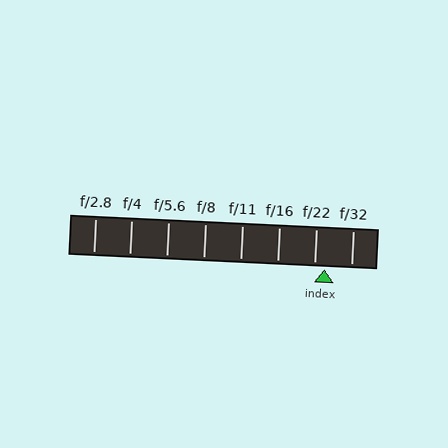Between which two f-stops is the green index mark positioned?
The index mark is between f/22 and f/32.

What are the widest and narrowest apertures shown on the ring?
The widest aperture shown is f/2.8 and the narrowest is f/32.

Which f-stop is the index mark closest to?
The index mark is closest to f/22.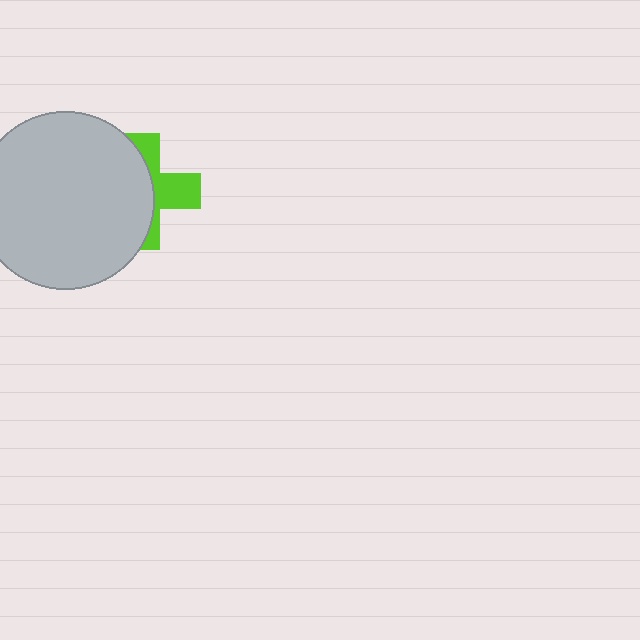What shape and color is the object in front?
The object in front is a light gray circle.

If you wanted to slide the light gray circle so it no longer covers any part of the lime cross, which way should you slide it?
Slide it left — that is the most direct way to separate the two shapes.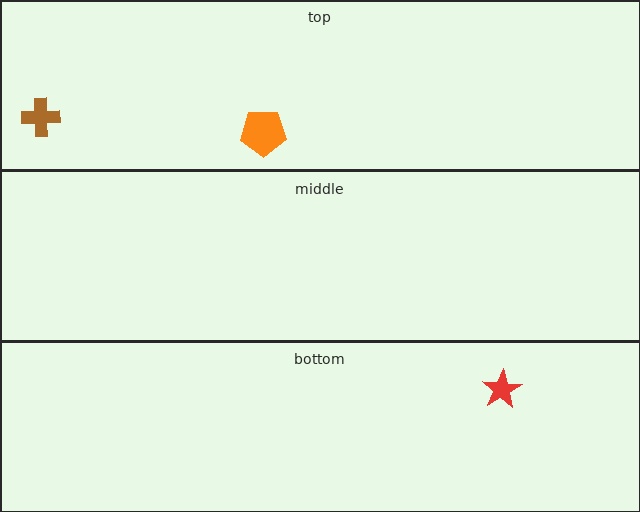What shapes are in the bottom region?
The red star.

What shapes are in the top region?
The brown cross, the orange pentagon.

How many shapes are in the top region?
2.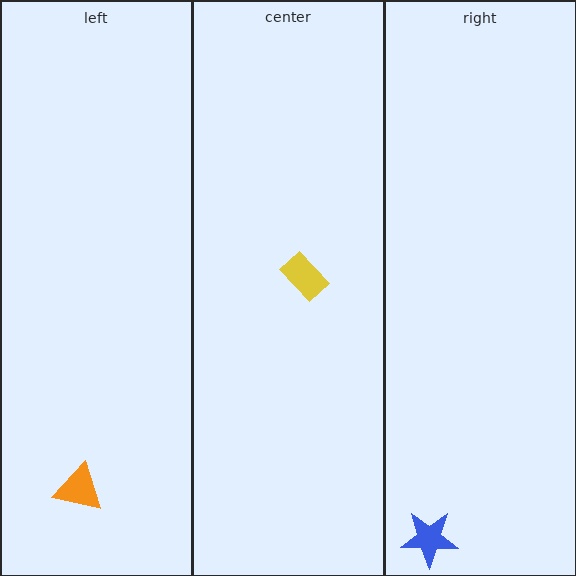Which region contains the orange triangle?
The left region.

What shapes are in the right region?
The blue star.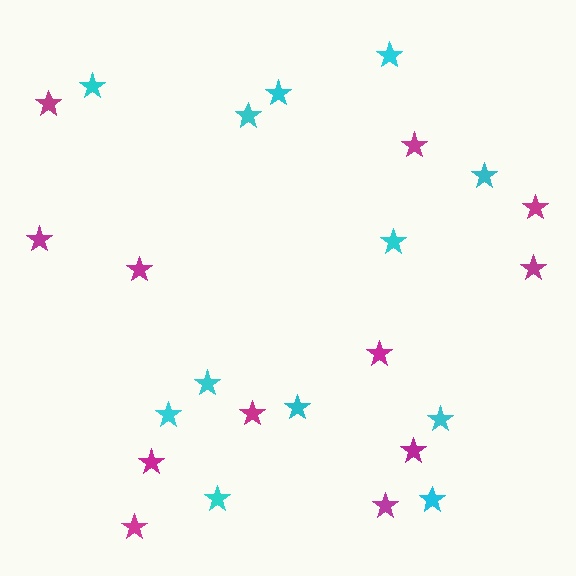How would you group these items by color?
There are 2 groups: one group of magenta stars (12) and one group of cyan stars (12).